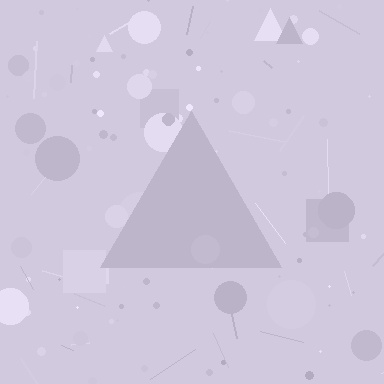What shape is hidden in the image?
A triangle is hidden in the image.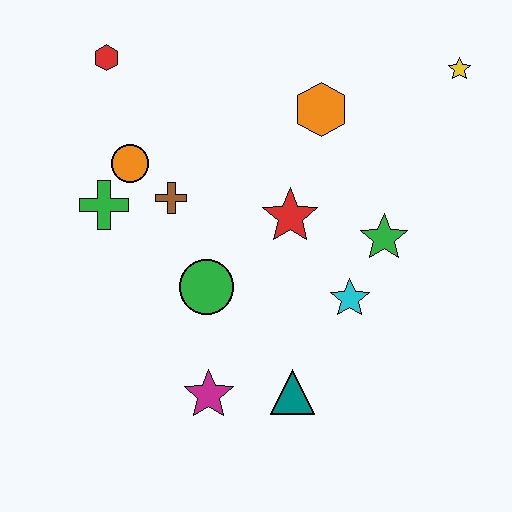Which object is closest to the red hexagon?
The orange circle is closest to the red hexagon.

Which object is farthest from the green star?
The red hexagon is farthest from the green star.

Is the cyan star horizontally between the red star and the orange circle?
No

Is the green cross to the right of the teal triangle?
No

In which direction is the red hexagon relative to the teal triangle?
The red hexagon is above the teal triangle.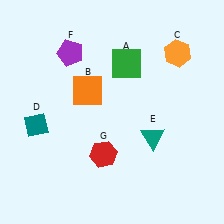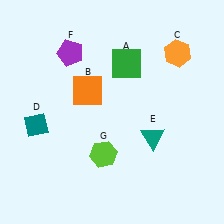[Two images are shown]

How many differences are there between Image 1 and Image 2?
There is 1 difference between the two images.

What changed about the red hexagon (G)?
In Image 1, G is red. In Image 2, it changed to lime.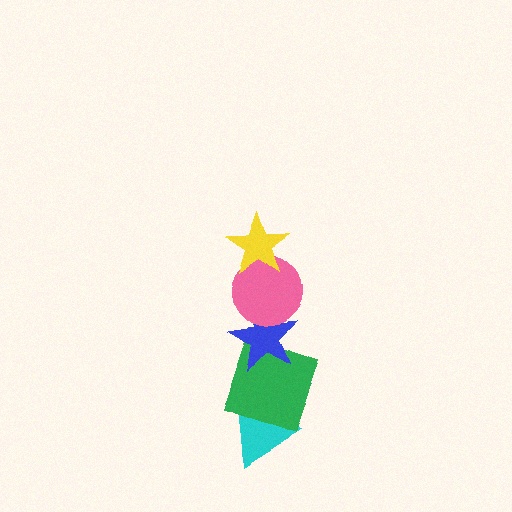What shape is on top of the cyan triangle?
The green square is on top of the cyan triangle.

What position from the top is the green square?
The green square is 4th from the top.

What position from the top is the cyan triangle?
The cyan triangle is 5th from the top.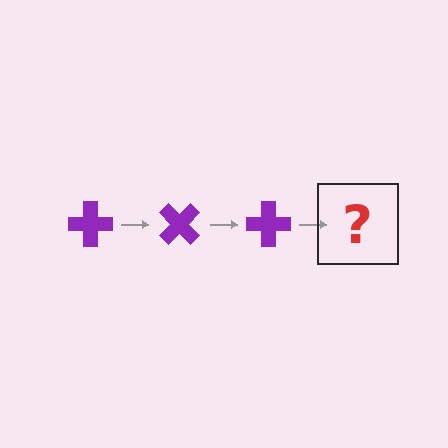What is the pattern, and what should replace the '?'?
The pattern is that the cross rotates 45 degrees each step. The '?' should be a purple cross rotated 135 degrees.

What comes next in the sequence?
The next element should be a purple cross rotated 135 degrees.